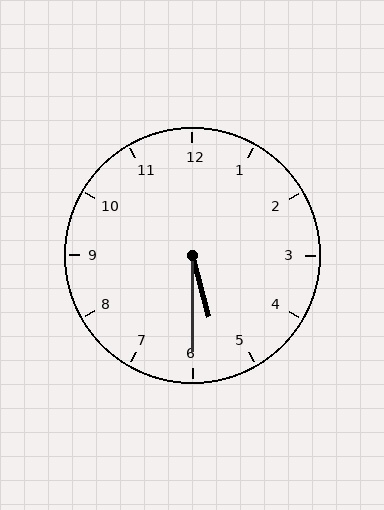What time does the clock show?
5:30.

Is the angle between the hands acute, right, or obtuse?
It is acute.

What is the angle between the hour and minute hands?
Approximately 15 degrees.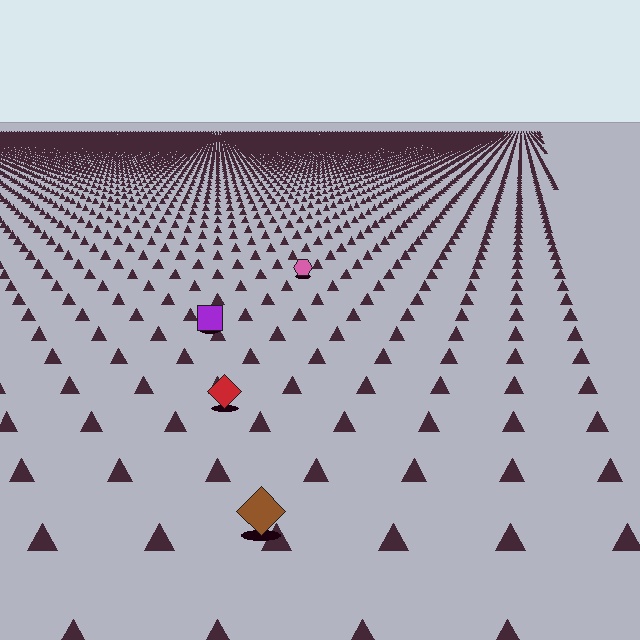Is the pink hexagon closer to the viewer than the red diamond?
No. The red diamond is closer — you can tell from the texture gradient: the ground texture is coarser near it.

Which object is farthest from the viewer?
The pink hexagon is farthest from the viewer. It appears smaller and the ground texture around it is denser.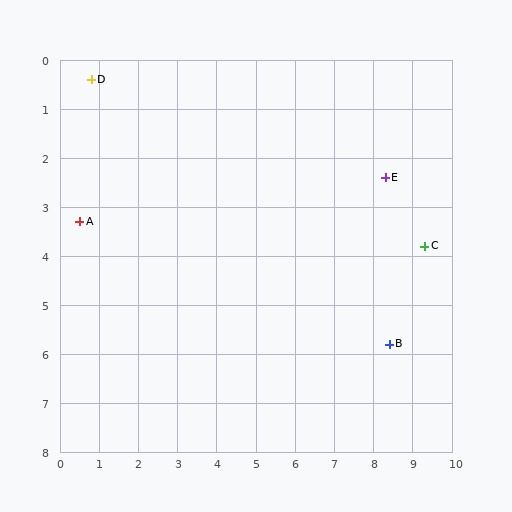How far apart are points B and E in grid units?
Points B and E are about 3.4 grid units apart.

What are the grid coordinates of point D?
Point D is at approximately (0.8, 0.4).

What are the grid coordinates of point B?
Point B is at approximately (8.4, 5.8).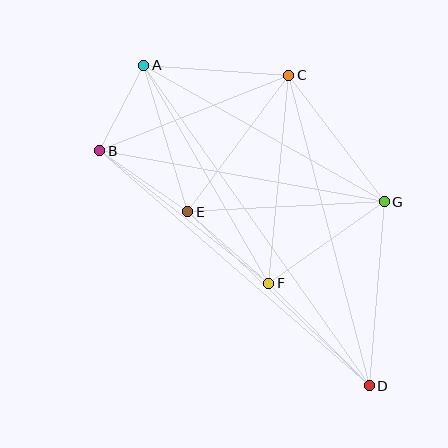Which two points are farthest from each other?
Points A and D are farthest from each other.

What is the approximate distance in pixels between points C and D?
The distance between C and D is approximately 321 pixels.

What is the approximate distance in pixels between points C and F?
The distance between C and F is approximately 209 pixels.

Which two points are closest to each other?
Points A and B are closest to each other.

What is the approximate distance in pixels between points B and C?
The distance between B and C is approximately 204 pixels.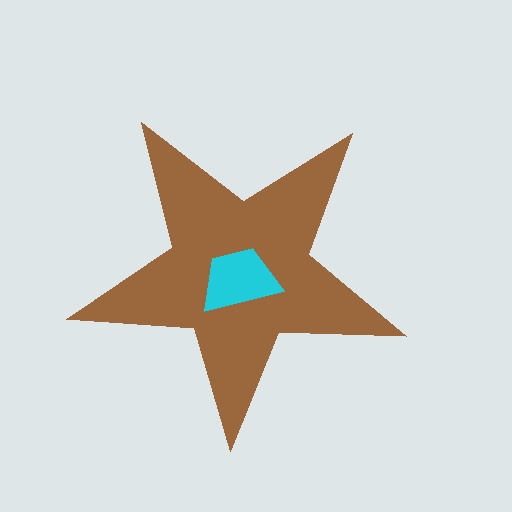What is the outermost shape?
The brown star.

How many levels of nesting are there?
2.